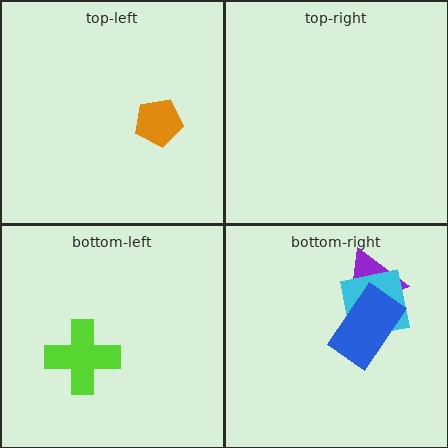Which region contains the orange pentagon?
The top-left region.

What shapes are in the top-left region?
The orange pentagon.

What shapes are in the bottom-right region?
The purple triangle, the cyan square, the blue rectangle.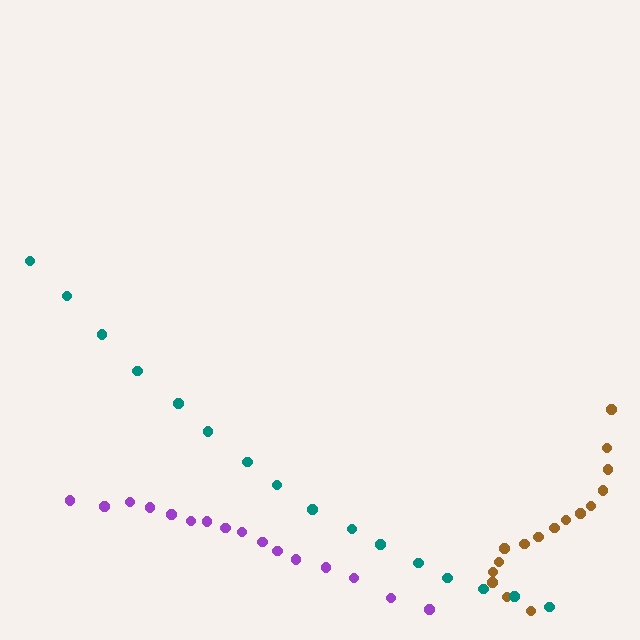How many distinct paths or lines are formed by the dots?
There are 3 distinct paths.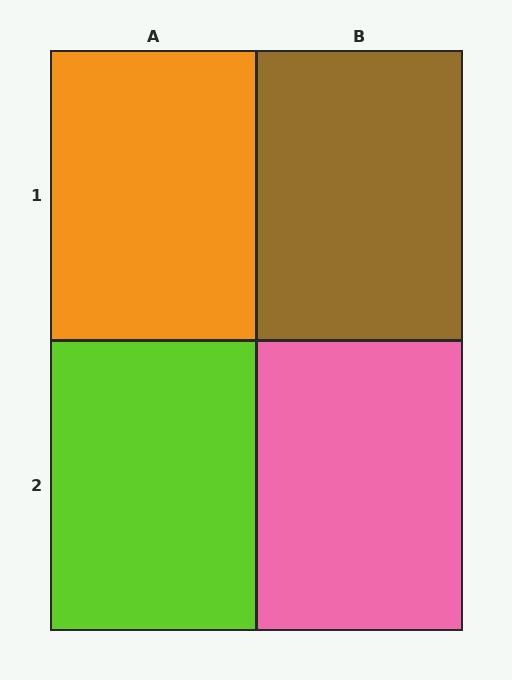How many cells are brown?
1 cell is brown.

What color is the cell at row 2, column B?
Pink.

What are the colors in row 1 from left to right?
Orange, brown.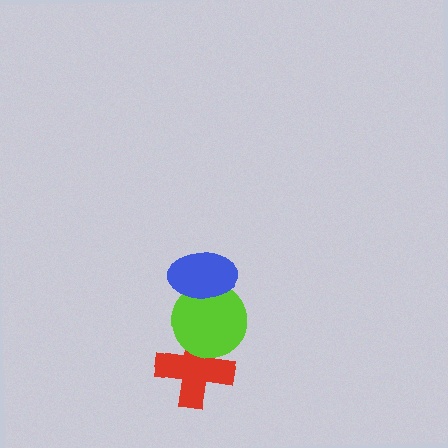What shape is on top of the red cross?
The lime circle is on top of the red cross.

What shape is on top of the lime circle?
The blue ellipse is on top of the lime circle.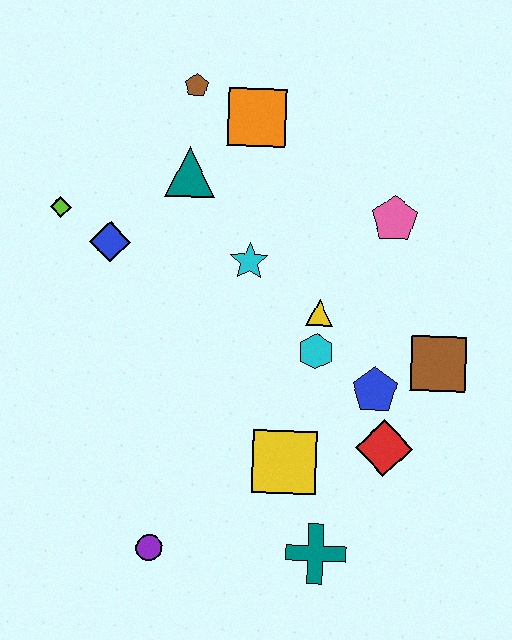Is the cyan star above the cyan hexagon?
Yes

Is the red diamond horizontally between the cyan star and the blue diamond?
No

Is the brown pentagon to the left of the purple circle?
No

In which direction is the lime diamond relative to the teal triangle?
The lime diamond is to the left of the teal triangle.